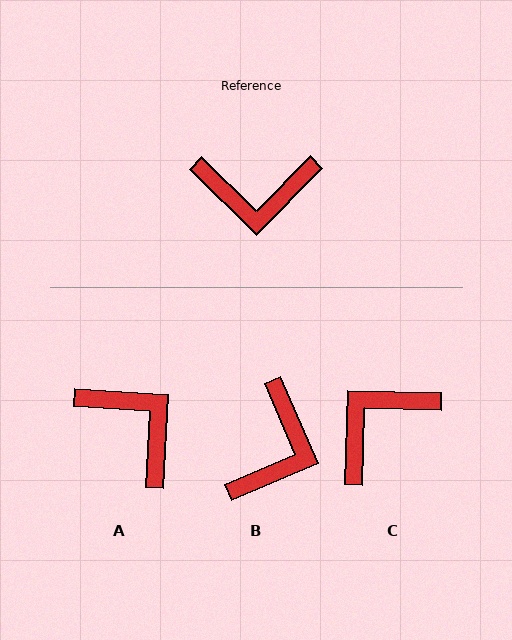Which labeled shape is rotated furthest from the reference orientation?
C, about 137 degrees away.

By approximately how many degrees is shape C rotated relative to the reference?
Approximately 137 degrees clockwise.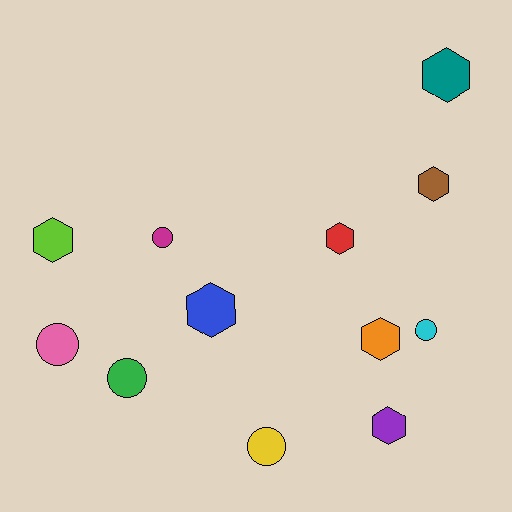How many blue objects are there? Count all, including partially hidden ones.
There is 1 blue object.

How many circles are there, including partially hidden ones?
There are 5 circles.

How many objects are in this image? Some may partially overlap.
There are 12 objects.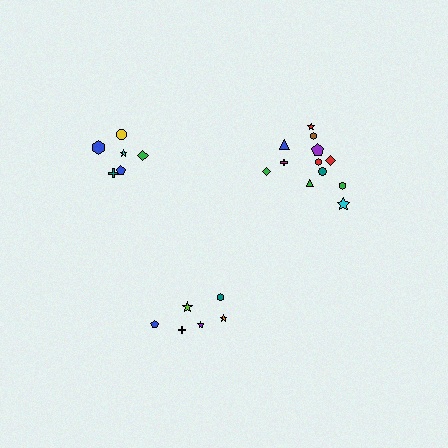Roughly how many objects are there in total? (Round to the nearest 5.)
Roughly 25 objects in total.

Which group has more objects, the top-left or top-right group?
The top-right group.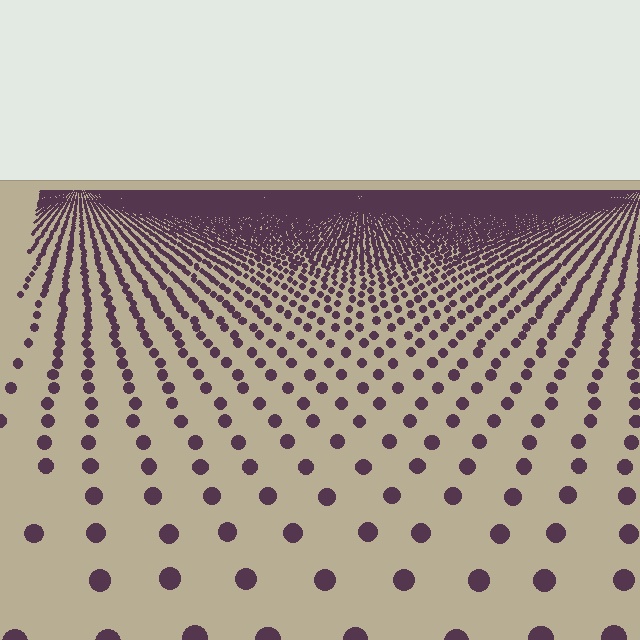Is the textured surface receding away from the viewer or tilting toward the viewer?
The surface is receding away from the viewer. Texture elements get smaller and denser toward the top.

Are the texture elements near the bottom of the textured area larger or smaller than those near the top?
Larger. Near the bottom, elements are closer to the viewer and appear at a bigger on-screen size.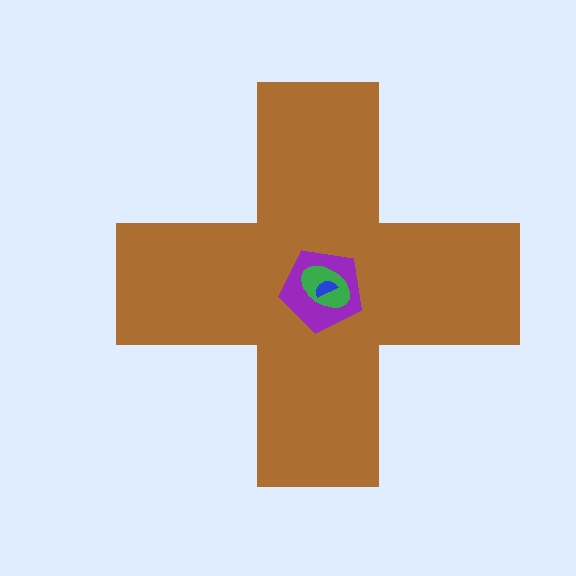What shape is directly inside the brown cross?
The purple pentagon.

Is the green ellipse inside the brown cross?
Yes.